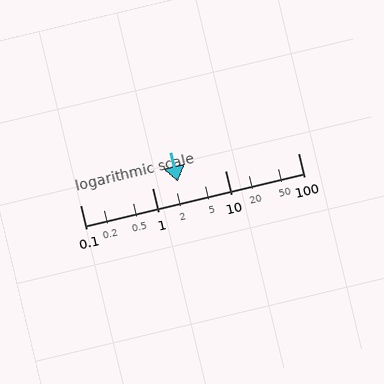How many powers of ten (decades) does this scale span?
The scale spans 3 decades, from 0.1 to 100.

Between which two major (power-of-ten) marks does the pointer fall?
The pointer is between 1 and 10.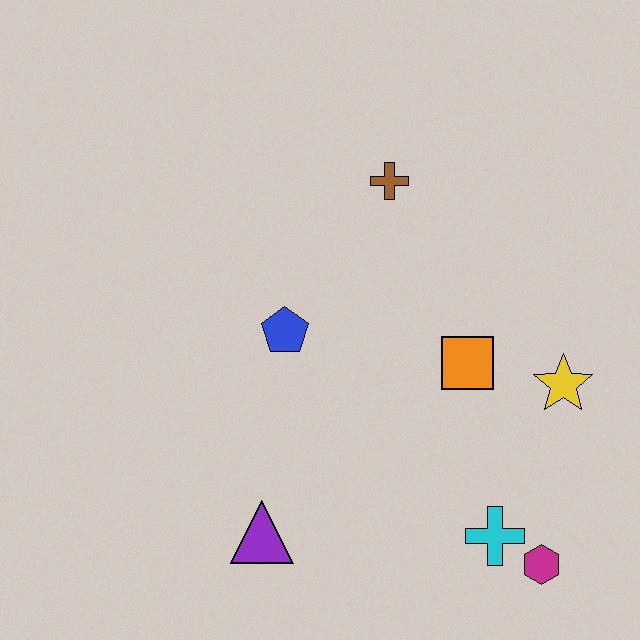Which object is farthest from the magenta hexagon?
The brown cross is farthest from the magenta hexagon.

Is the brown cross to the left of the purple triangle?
No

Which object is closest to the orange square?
The yellow star is closest to the orange square.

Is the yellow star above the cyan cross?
Yes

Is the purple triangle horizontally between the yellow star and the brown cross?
No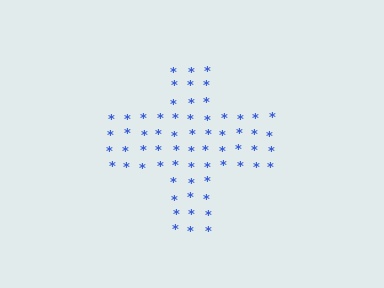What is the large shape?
The large shape is a cross.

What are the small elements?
The small elements are asterisks.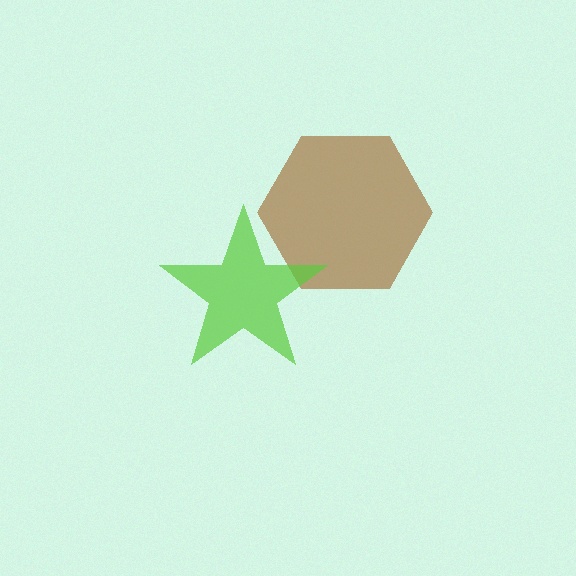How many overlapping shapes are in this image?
There are 2 overlapping shapes in the image.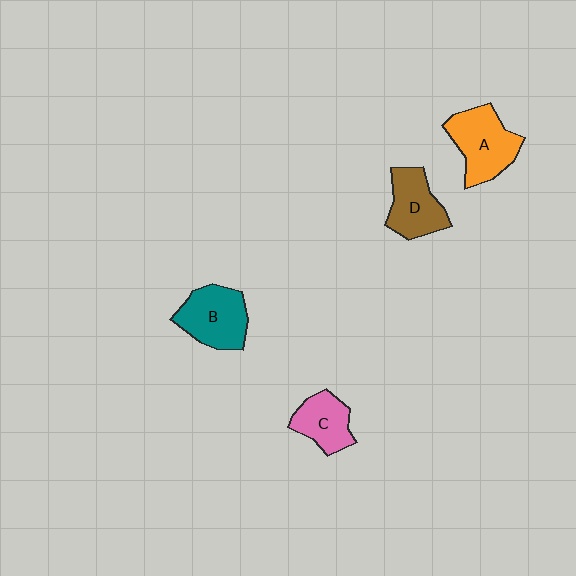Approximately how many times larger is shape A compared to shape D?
Approximately 1.2 times.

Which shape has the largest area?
Shape A (orange).